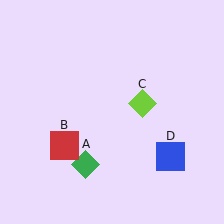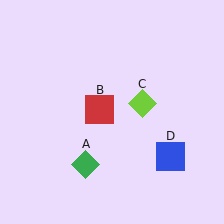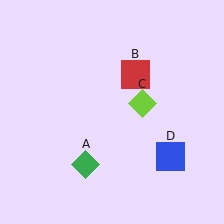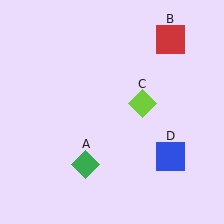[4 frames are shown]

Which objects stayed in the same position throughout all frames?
Green diamond (object A) and lime diamond (object C) and blue square (object D) remained stationary.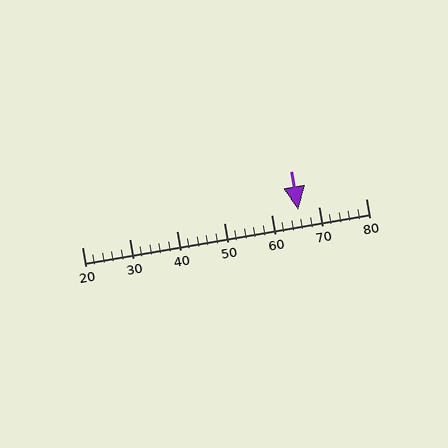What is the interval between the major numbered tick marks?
The major tick marks are spaced 10 units apart.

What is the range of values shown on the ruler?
The ruler shows values from 20 to 80.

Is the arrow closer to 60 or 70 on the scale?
The arrow is closer to 70.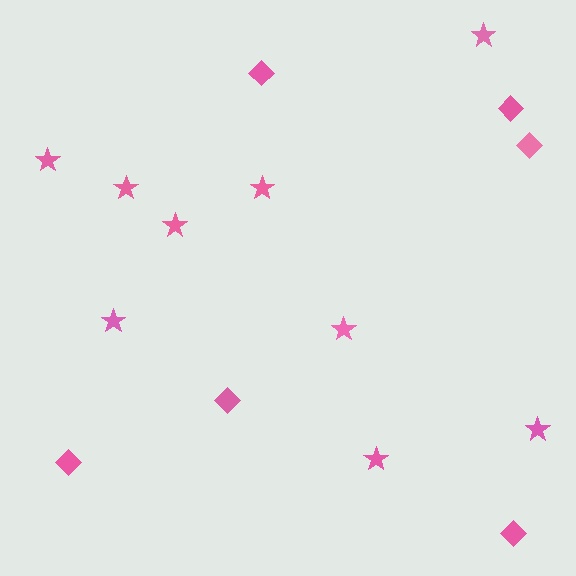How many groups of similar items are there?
There are 2 groups: one group of stars (9) and one group of diamonds (6).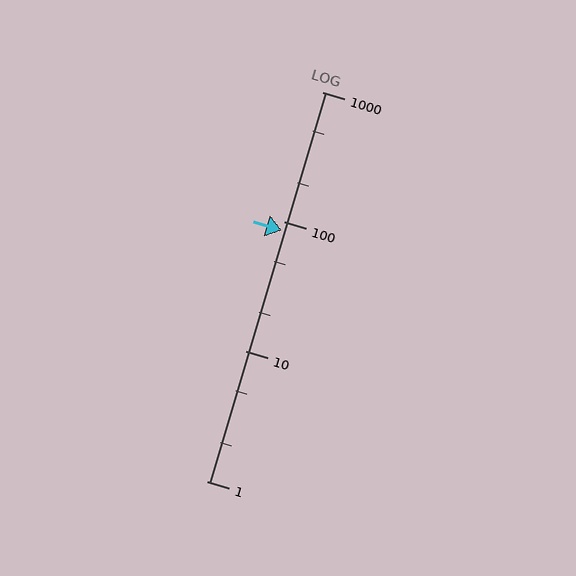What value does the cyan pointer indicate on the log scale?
The pointer indicates approximately 85.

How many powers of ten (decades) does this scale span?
The scale spans 3 decades, from 1 to 1000.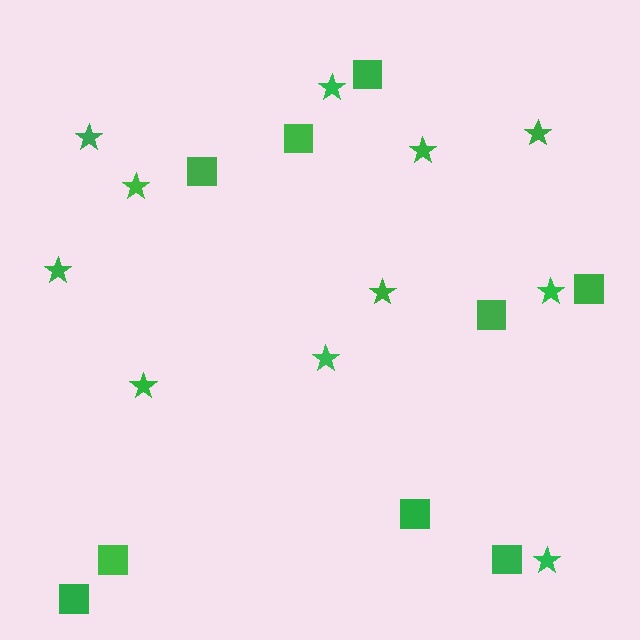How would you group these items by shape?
There are 2 groups: one group of squares (9) and one group of stars (11).